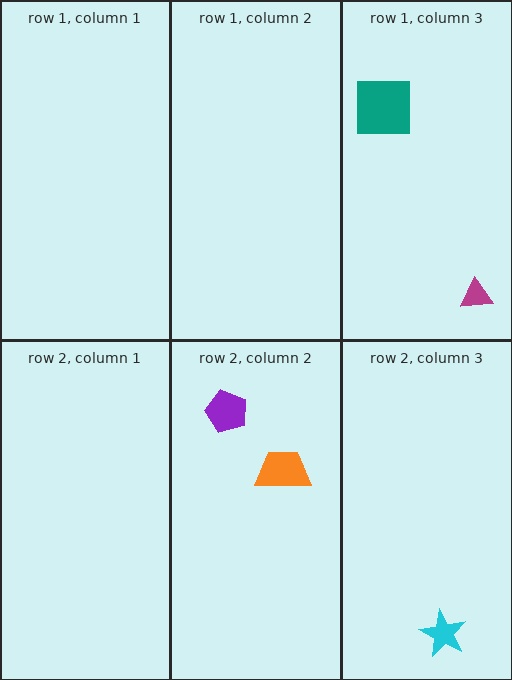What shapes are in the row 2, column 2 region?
The purple pentagon, the orange trapezoid.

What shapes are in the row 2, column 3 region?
The cyan star.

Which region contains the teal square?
The row 1, column 3 region.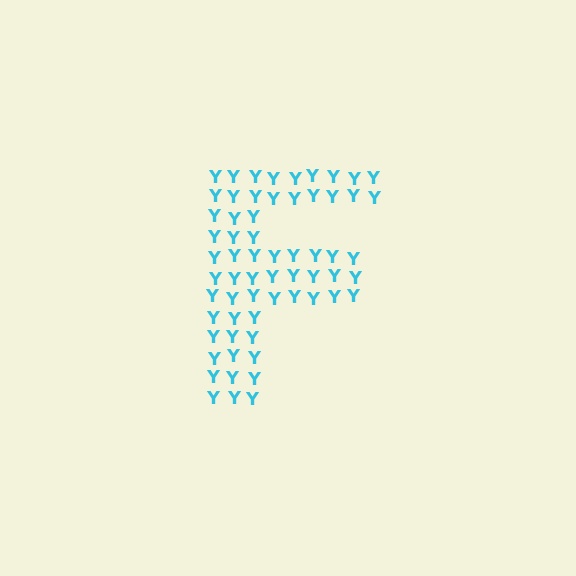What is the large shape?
The large shape is the letter F.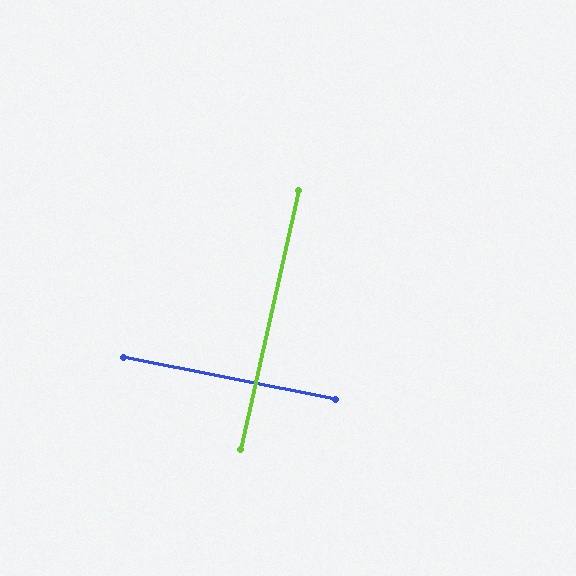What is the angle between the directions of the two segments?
Approximately 89 degrees.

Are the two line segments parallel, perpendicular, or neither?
Perpendicular — they meet at approximately 89°.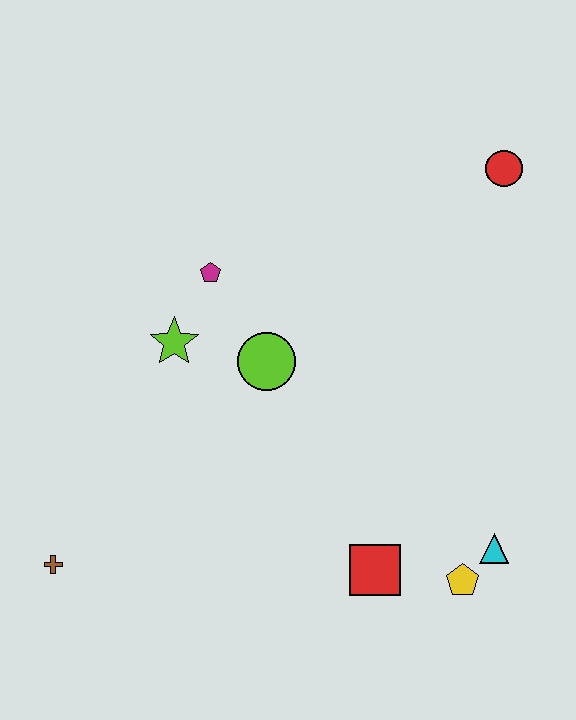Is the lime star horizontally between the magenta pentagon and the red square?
No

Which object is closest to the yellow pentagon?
The cyan triangle is closest to the yellow pentagon.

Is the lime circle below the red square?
No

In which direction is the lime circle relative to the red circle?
The lime circle is to the left of the red circle.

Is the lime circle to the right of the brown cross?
Yes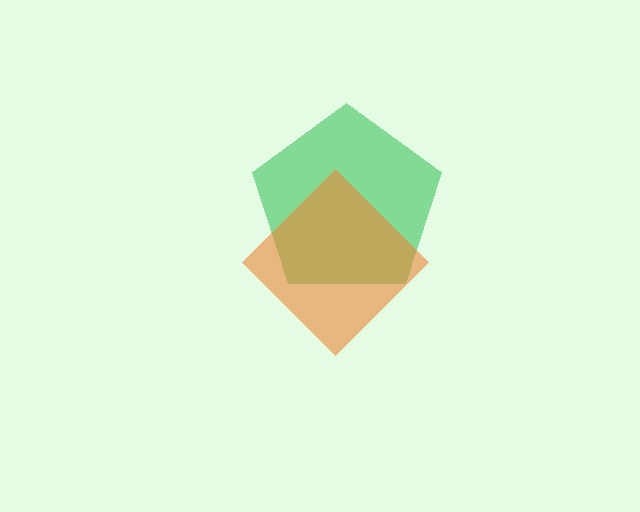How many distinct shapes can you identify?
There are 2 distinct shapes: a green pentagon, an orange diamond.